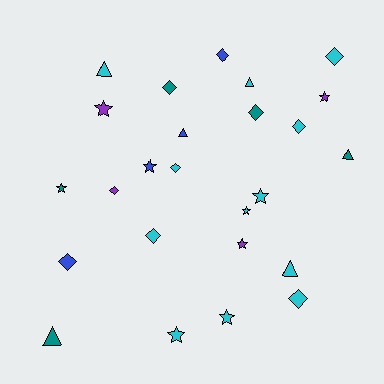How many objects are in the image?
There are 25 objects.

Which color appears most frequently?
Cyan, with 12 objects.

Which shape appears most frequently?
Diamond, with 10 objects.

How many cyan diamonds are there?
There are 5 cyan diamonds.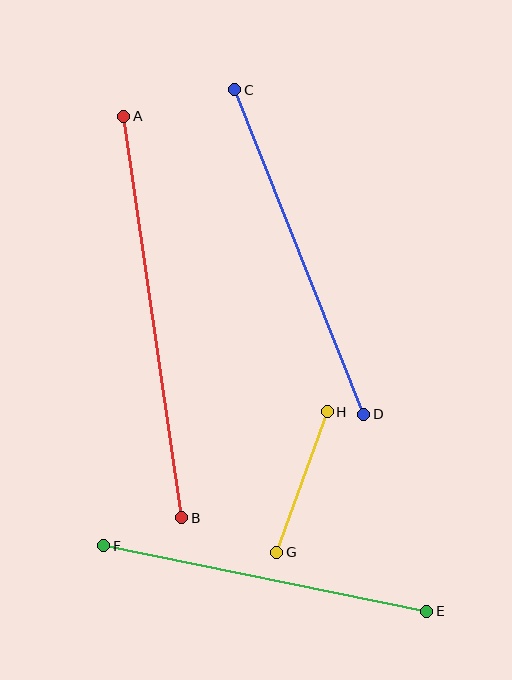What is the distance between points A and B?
The distance is approximately 406 pixels.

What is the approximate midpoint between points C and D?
The midpoint is at approximately (299, 252) pixels.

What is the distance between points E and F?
The distance is approximately 330 pixels.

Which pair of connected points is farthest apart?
Points A and B are farthest apart.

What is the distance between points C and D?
The distance is approximately 349 pixels.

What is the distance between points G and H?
The distance is approximately 149 pixels.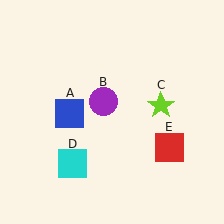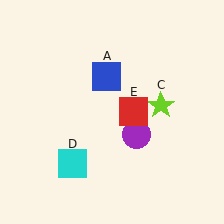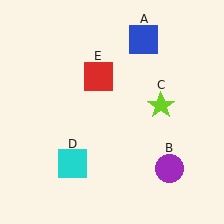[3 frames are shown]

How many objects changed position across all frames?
3 objects changed position: blue square (object A), purple circle (object B), red square (object E).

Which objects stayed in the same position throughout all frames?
Lime star (object C) and cyan square (object D) remained stationary.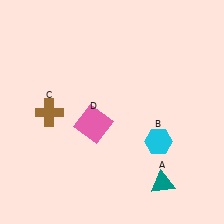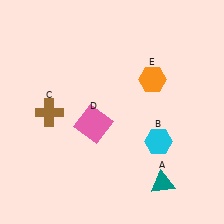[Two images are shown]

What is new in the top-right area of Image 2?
An orange hexagon (E) was added in the top-right area of Image 2.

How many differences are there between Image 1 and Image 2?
There is 1 difference between the two images.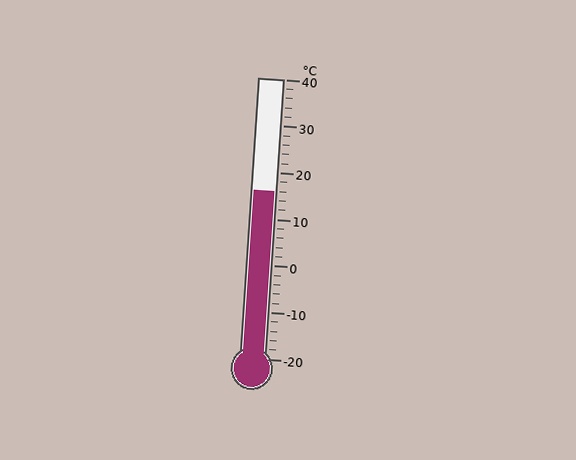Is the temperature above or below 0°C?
The temperature is above 0°C.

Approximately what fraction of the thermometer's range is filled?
The thermometer is filled to approximately 60% of its range.